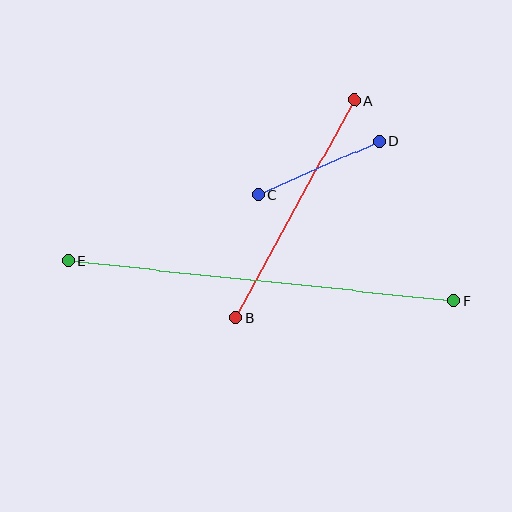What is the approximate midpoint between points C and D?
The midpoint is at approximately (319, 168) pixels.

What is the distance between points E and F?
The distance is approximately 387 pixels.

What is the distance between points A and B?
The distance is approximately 248 pixels.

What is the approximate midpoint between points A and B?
The midpoint is at approximately (295, 209) pixels.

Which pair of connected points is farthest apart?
Points E and F are farthest apart.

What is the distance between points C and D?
The distance is approximately 132 pixels.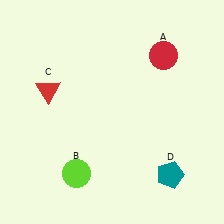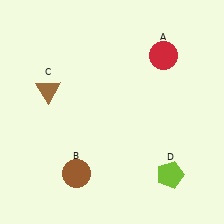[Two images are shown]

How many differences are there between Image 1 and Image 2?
There are 3 differences between the two images.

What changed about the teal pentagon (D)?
In Image 1, D is teal. In Image 2, it changed to lime.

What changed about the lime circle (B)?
In Image 1, B is lime. In Image 2, it changed to brown.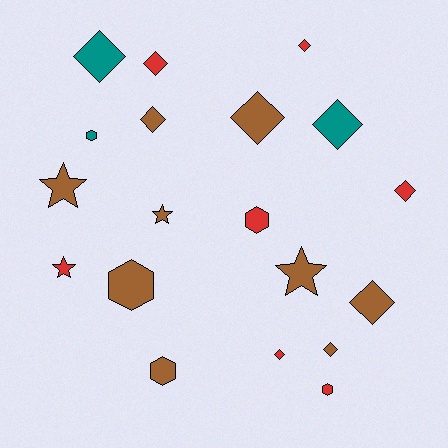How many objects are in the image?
There are 19 objects.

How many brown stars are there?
There are 3 brown stars.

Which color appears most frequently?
Brown, with 9 objects.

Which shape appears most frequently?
Diamond, with 10 objects.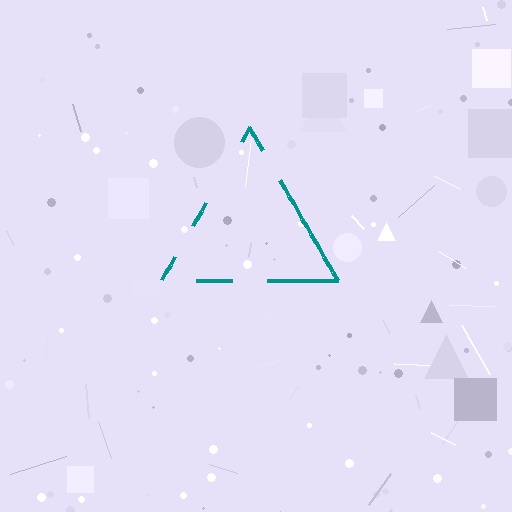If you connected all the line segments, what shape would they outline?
They would outline a triangle.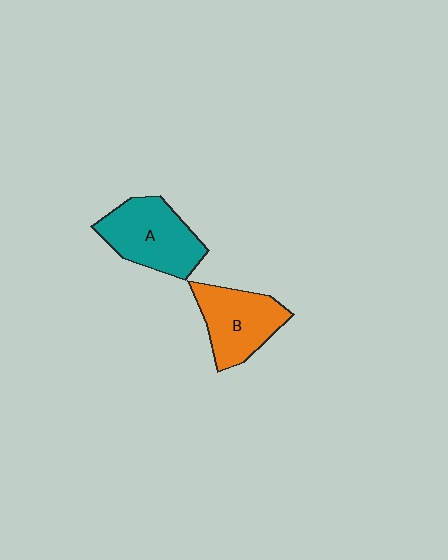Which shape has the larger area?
Shape A (teal).